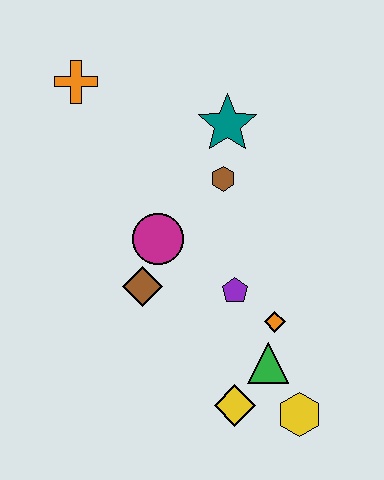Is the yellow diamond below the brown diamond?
Yes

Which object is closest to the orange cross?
The teal star is closest to the orange cross.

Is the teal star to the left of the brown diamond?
No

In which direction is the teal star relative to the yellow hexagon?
The teal star is above the yellow hexagon.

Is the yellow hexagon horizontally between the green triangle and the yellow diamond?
No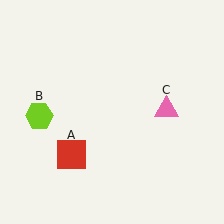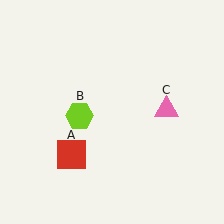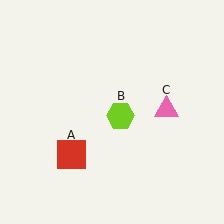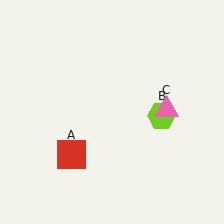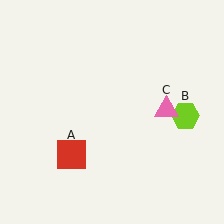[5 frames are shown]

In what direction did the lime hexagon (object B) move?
The lime hexagon (object B) moved right.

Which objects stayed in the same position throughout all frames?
Red square (object A) and pink triangle (object C) remained stationary.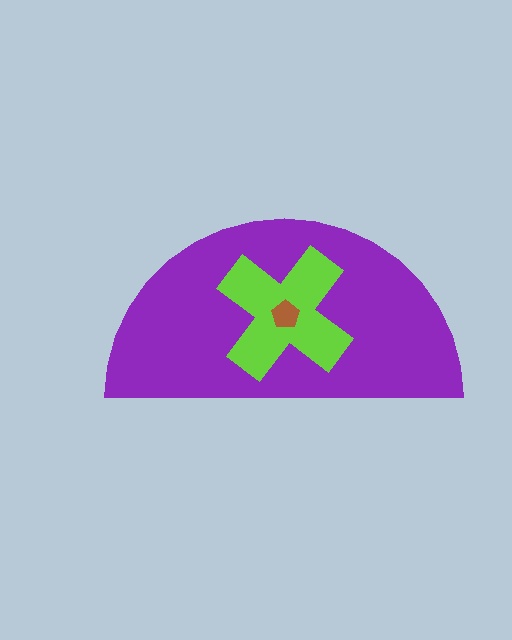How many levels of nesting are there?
3.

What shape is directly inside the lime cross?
The brown pentagon.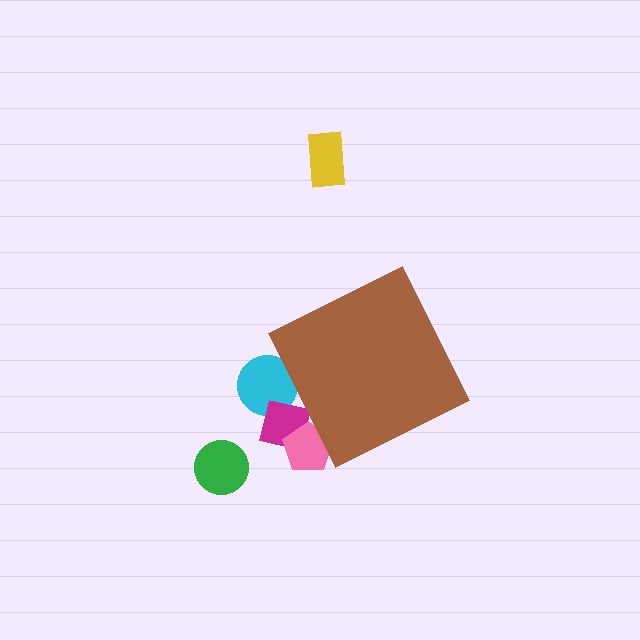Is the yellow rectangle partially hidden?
No, the yellow rectangle is fully visible.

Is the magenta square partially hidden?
Yes, the magenta square is partially hidden behind the brown diamond.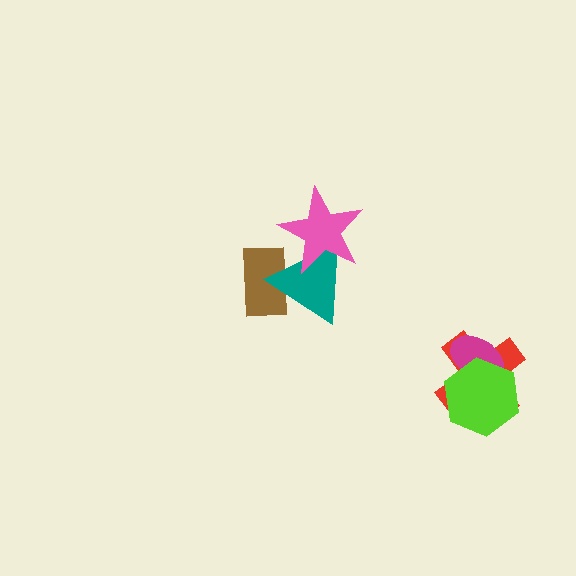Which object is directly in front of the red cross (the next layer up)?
The magenta ellipse is directly in front of the red cross.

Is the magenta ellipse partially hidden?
Yes, it is partially covered by another shape.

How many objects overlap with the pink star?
1 object overlaps with the pink star.